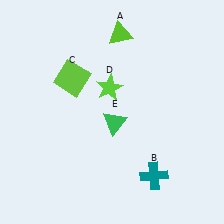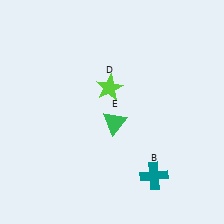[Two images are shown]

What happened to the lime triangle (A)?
The lime triangle (A) was removed in Image 2. It was in the top-right area of Image 1.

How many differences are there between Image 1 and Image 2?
There are 2 differences between the two images.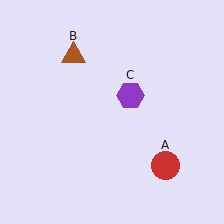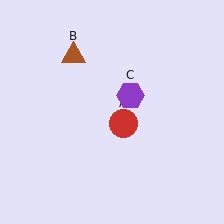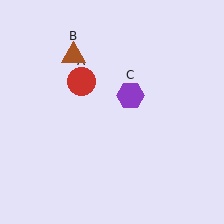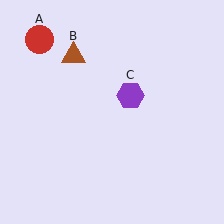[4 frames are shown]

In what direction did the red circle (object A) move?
The red circle (object A) moved up and to the left.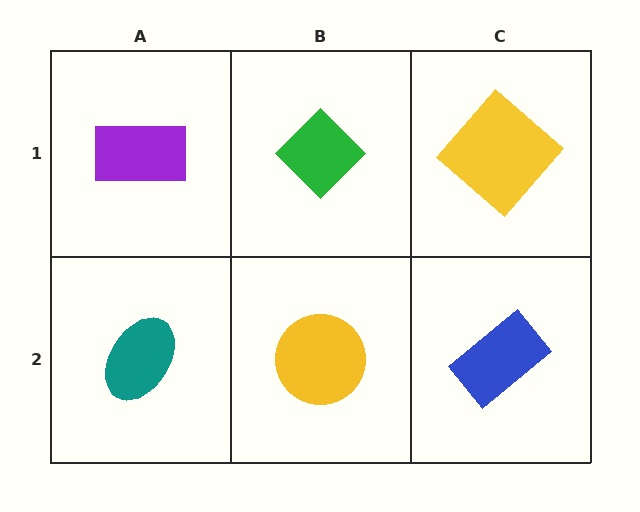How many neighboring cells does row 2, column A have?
2.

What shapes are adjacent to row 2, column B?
A green diamond (row 1, column B), a teal ellipse (row 2, column A), a blue rectangle (row 2, column C).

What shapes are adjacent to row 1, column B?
A yellow circle (row 2, column B), a purple rectangle (row 1, column A), a yellow diamond (row 1, column C).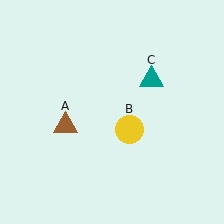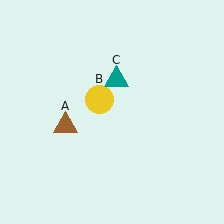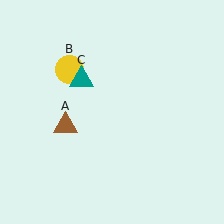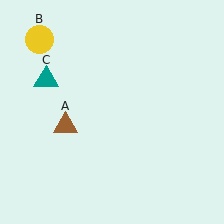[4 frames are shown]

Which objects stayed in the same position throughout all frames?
Brown triangle (object A) remained stationary.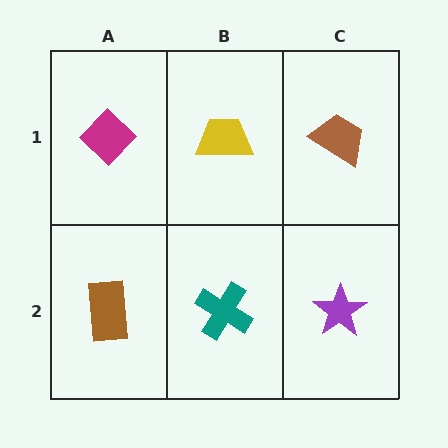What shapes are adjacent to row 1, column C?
A purple star (row 2, column C), a yellow trapezoid (row 1, column B).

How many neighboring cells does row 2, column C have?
2.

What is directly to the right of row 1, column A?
A yellow trapezoid.